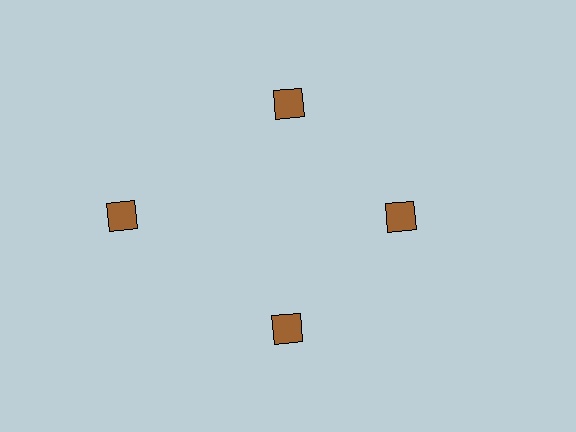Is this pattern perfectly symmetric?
No. The 4 brown diamonds are arranged in a ring, but one element near the 9 o'clock position is pushed outward from the center, breaking the 4-fold rotational symmetry.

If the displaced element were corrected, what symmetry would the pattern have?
It would have 4-fold rotational symmetry — the pattern would map onto itself every 90 degrees.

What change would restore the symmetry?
The symmetry would be restored by moving it inward, back onto the ring so that all 4 diamonds sit at equal angles and equal distance from the center.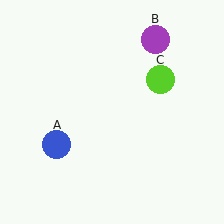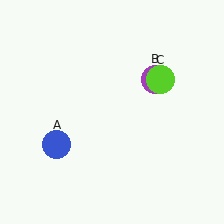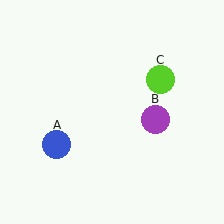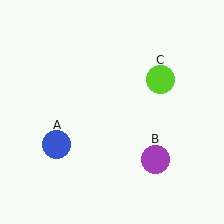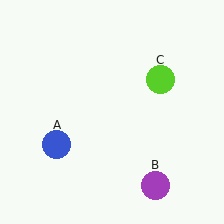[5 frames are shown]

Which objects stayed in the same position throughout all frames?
Blue circle (object A) and lime circle (object C) remained stationary.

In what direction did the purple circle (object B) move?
The purple circle (object B) moved down.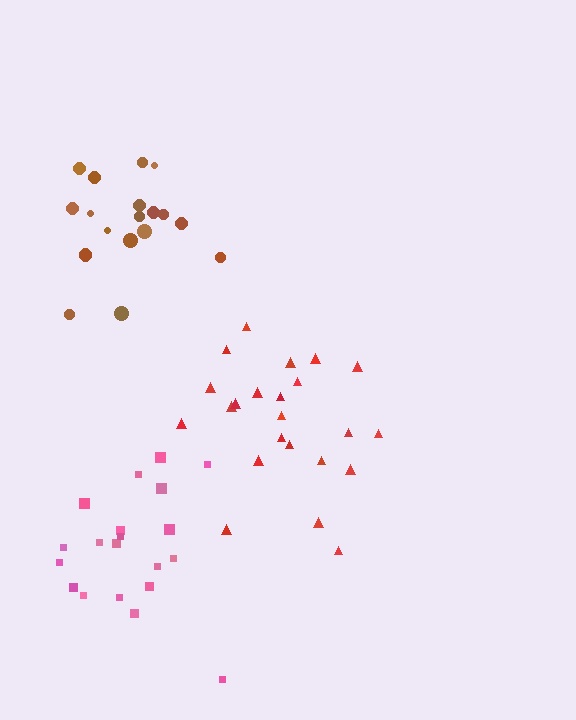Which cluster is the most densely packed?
Brown.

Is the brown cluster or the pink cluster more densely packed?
Brown.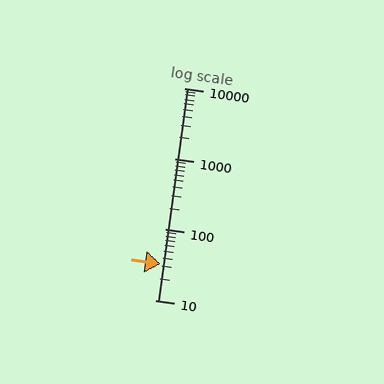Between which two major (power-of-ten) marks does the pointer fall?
The pointer is between 10 and 100.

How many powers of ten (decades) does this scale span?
The scale spans 3 decades, from 10 to 10000.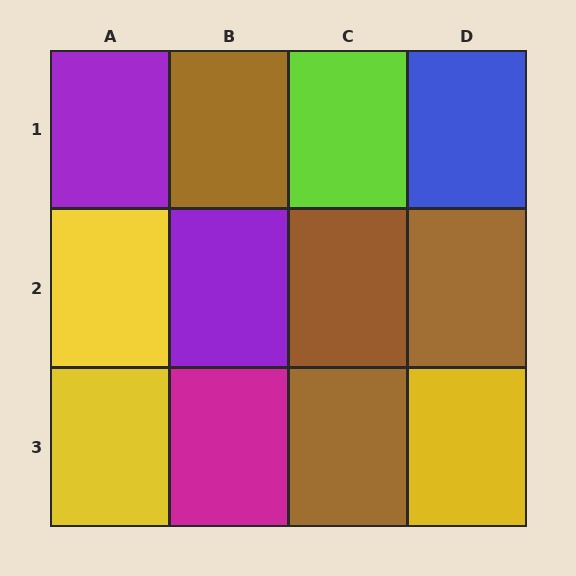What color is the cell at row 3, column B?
Magenta.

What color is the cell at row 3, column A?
Yellow.